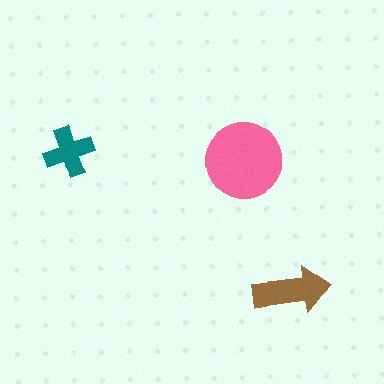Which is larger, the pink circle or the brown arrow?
The pink circle.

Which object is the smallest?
The teal cross.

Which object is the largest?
The pink circle.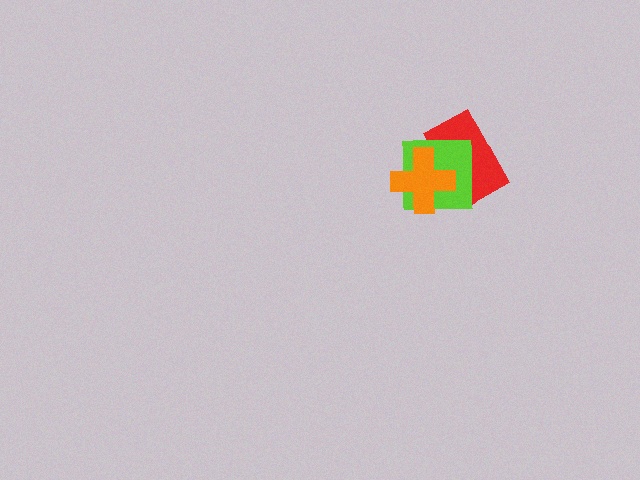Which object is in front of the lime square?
The orange cross is in front of the lime square.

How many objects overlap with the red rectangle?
2 objects overlap with the red rectangle.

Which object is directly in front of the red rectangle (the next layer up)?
The lime square is directly in front of the red rectangle.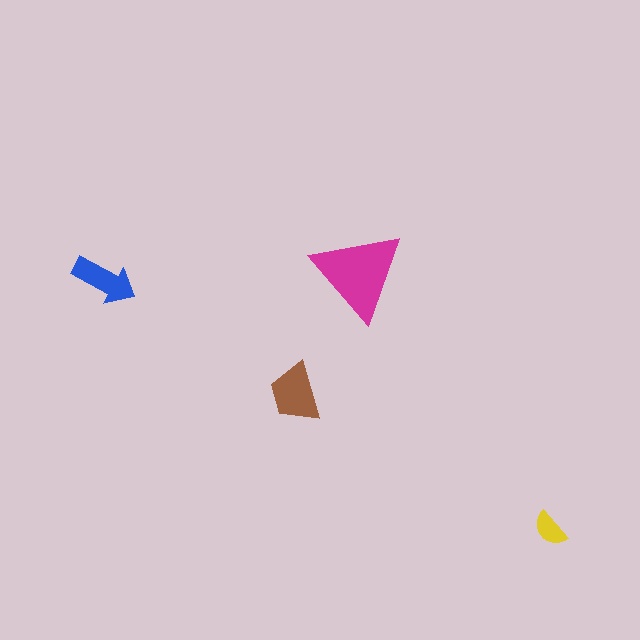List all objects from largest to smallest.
The magenta triangle, the brown trapezoid, the blue arrow, the yellow semicircle.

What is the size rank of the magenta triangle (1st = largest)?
1st.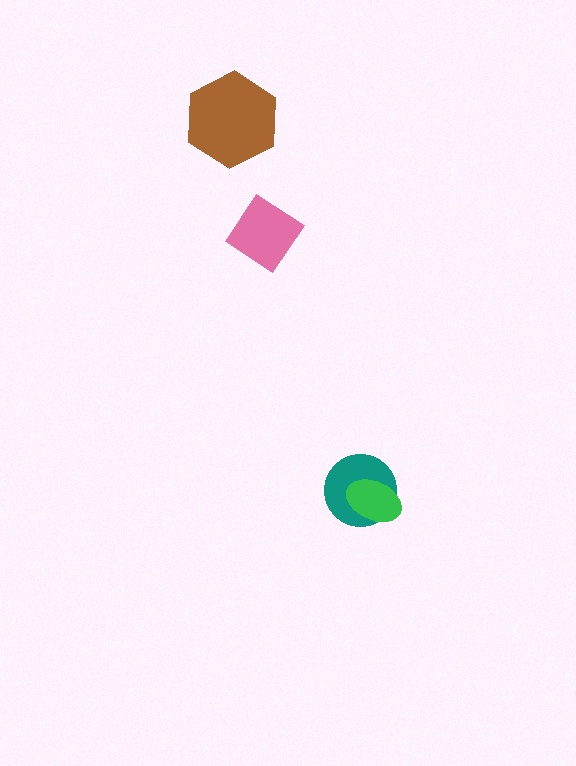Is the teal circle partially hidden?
Yes, it is partially covered by another shape.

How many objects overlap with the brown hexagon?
0 objects overlap with the brown hexagon.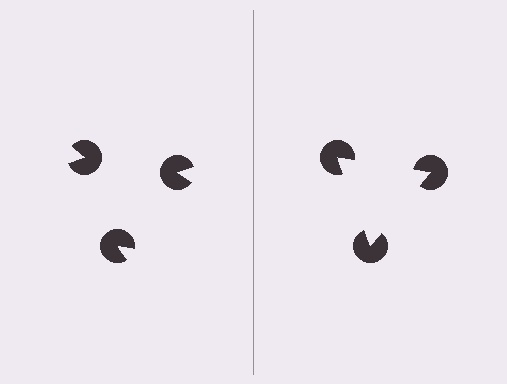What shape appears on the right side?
An illusory triangle.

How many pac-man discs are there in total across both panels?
6 — 3 on each side.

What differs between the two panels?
The pac-man discs are positioned identically on both sides; only the wedge orientations differ. On the right they align to a triangle; on the left they are misaligned.